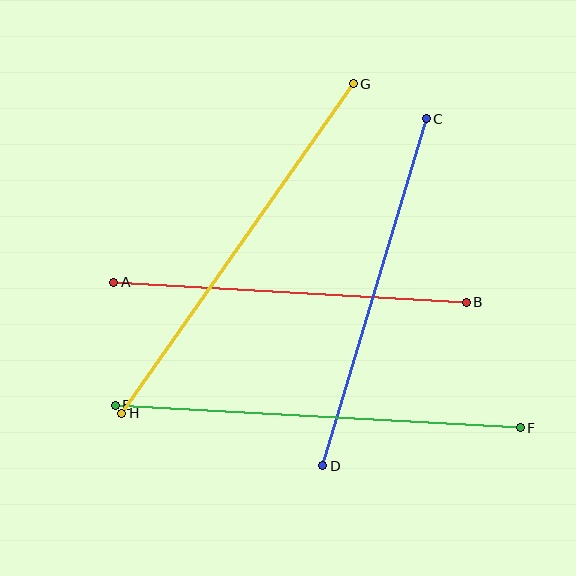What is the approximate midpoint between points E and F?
The midpoint is at approximately (318, 417) pixels.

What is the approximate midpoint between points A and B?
The midpoint is at approximately (290, 292) pixels.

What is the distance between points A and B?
The distance is approximately 353 pixels.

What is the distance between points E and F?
The distance is approximately 406 pixels.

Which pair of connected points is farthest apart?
Points E and F are farthest apart.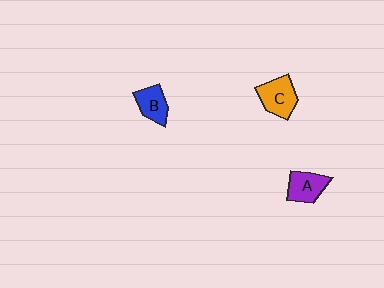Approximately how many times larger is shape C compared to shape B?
Approximately 1.3 times.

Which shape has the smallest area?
Shape B (blue).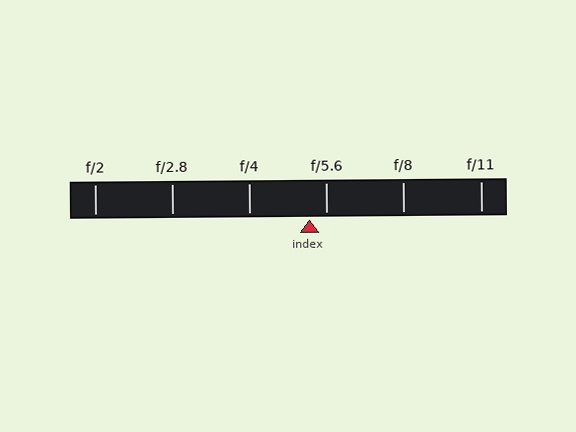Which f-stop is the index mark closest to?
The index mark is closest to f/5.6.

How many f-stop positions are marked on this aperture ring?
There are 6 f-stop positions marked.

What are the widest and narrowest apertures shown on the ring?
The widest aperture shown is f/2 and the narrowest is f/11.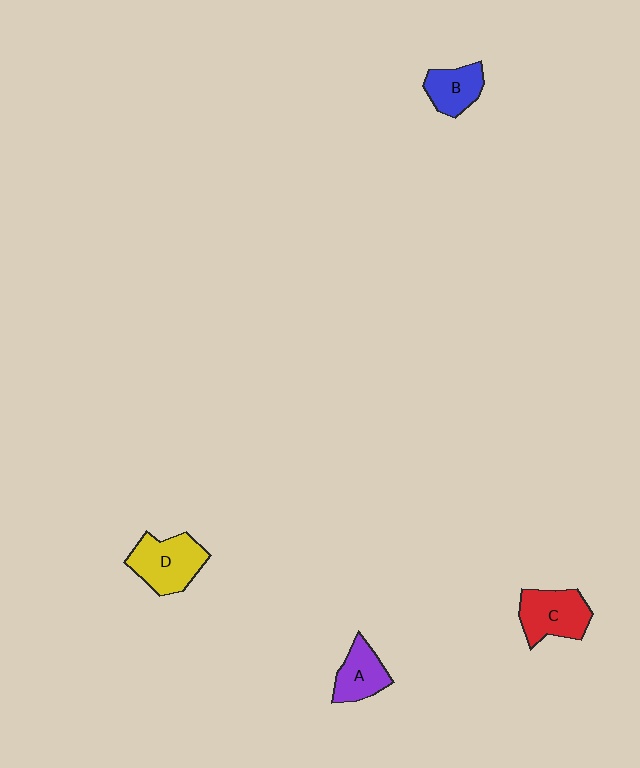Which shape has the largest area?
Shape D (yellow).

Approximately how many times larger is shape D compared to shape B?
Approximately 1.5 times.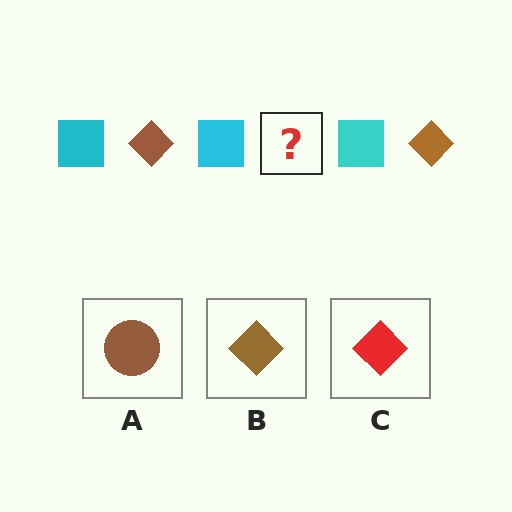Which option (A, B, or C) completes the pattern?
B.